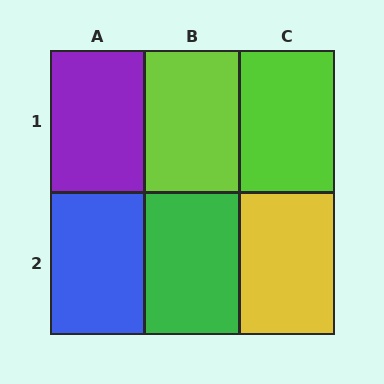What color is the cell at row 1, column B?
Lime.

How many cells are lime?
2 cells are lime.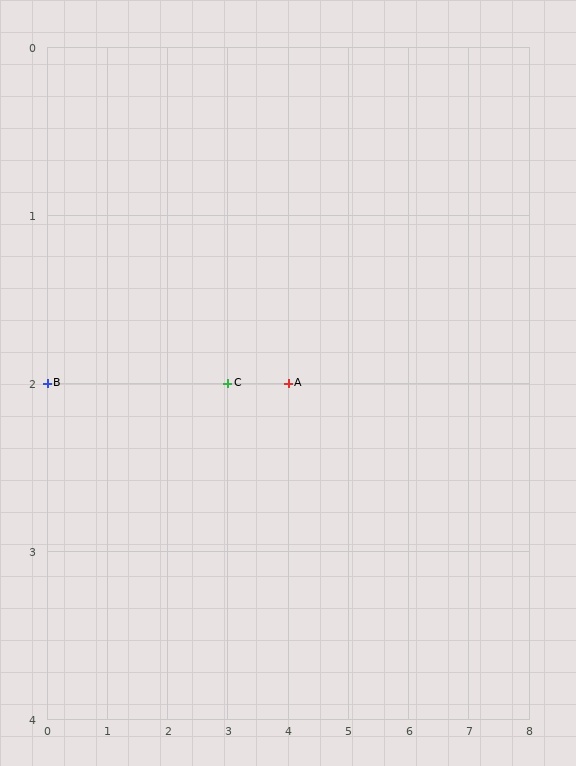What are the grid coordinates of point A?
Point A is at grid coordinates (4, 2).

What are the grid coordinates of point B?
Point B is at grid coordinates (0, 2).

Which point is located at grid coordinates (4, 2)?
Point A is at (4, 2).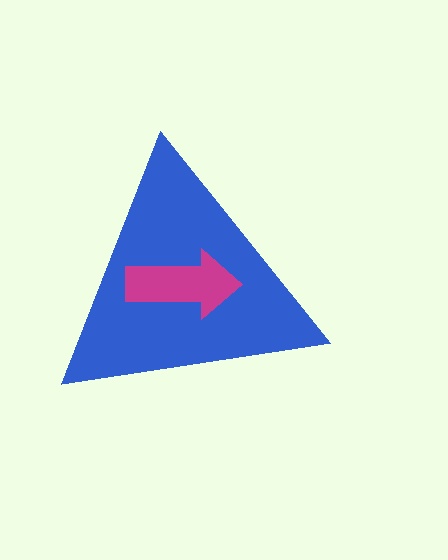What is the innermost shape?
The magenta arrow.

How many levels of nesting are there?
2.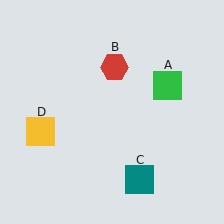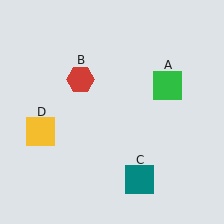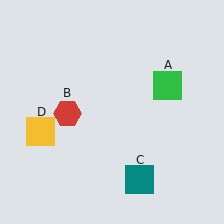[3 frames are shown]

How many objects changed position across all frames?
1 object changed position: red hexagon (object B).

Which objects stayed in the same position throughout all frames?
Green square (object A) and teal square (object C) and yellow square (object D) remained stationary.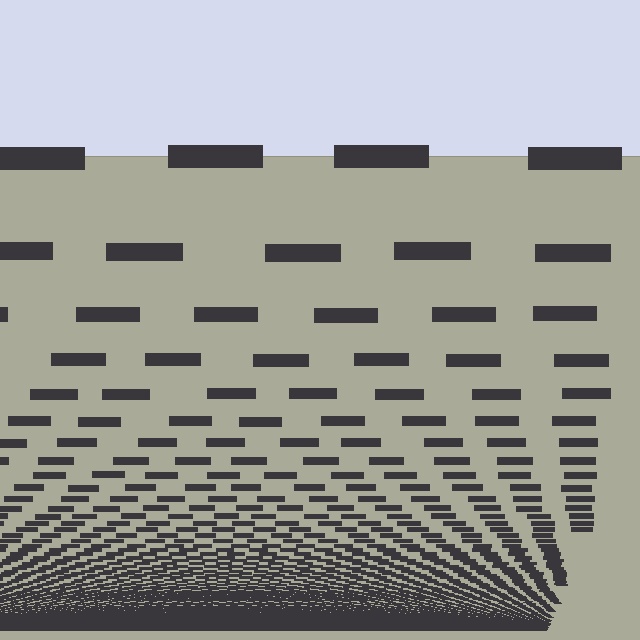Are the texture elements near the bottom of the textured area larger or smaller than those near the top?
Smaller. The gradient is inverted — elements near the bottom are smaller and denser.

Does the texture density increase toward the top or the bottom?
Density increases toward the bottom.